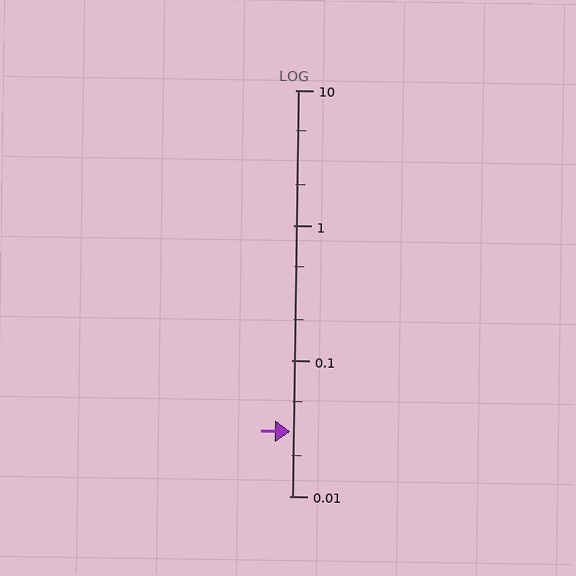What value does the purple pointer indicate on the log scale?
The pointer indicates approximately 0.03.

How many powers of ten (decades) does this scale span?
The scale spans 3 decades, from 0.01 to 10.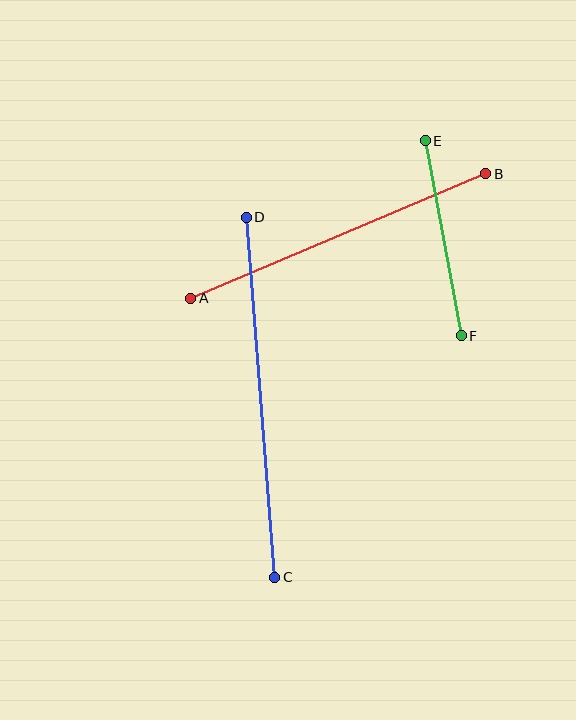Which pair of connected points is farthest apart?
Points C and D are farthest apart.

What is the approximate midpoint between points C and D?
The midpoint is at approximately (261, 397) pixels.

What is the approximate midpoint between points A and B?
The midpoint is at approximately (338, 236) pixels.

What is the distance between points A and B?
The distance is approximately 320 pixels.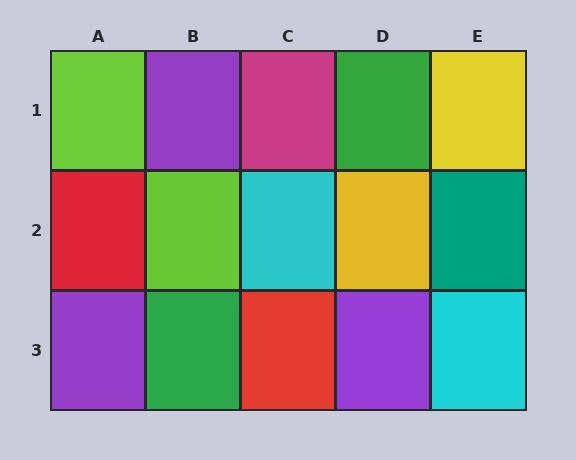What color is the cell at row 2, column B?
Lime.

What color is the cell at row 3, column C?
Red.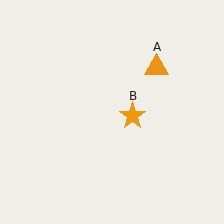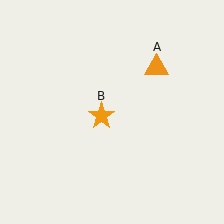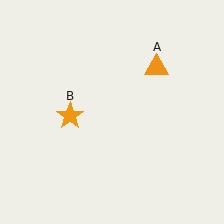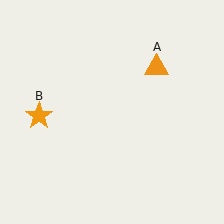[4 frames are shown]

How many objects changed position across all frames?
1 object changed position: orange star (object B).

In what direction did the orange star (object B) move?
The orange star (object B) moved left.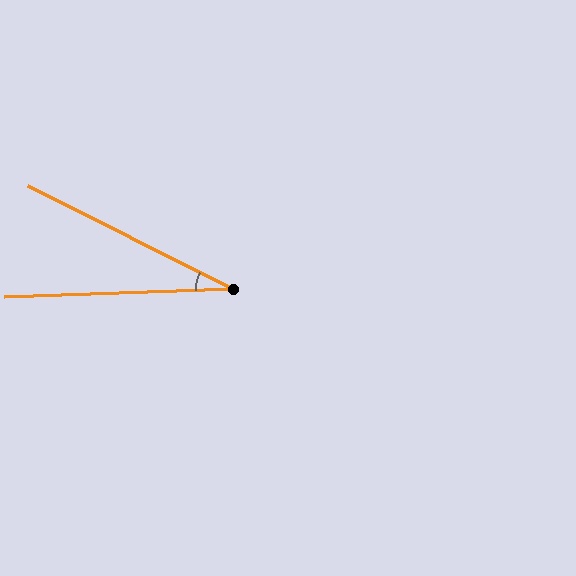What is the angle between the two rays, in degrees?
Approximately 29 degrees.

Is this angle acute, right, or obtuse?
It is acute.